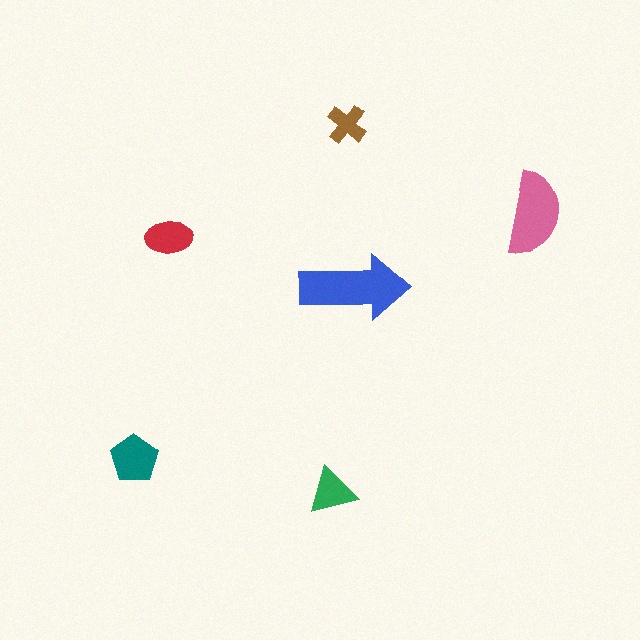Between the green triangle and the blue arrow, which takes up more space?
The blue arrow.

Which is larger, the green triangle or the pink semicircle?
The pink semicircle.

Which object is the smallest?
The brown cross.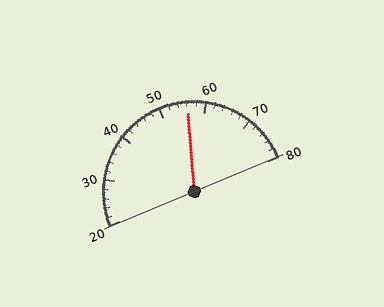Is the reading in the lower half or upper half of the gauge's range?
The reading is in the upper half of the range (20 to 80).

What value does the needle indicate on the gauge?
The needle indicates approximately 56.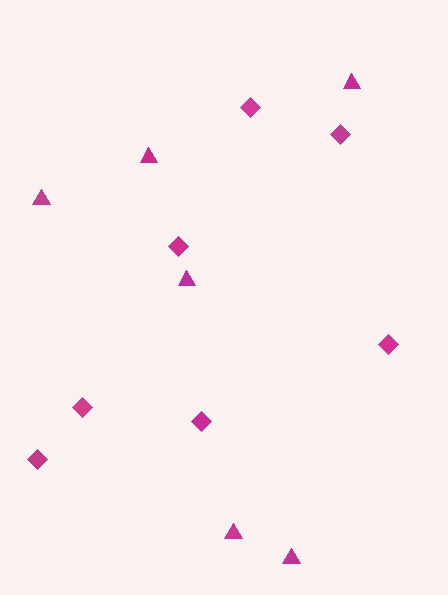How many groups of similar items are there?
There are 2 groups: one group of diamonds (7) and one group of triangles (6).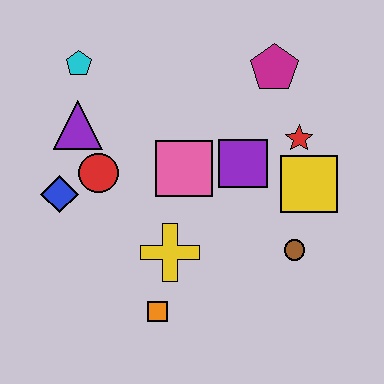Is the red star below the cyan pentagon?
Yes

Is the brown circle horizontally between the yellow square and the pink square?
Yes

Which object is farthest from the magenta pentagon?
The orange square is farthest from the magenta pentagon.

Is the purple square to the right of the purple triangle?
Yes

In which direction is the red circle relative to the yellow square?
The red circle is to the left of the yellow square.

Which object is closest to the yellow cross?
The orange square is closest to the yellow cross.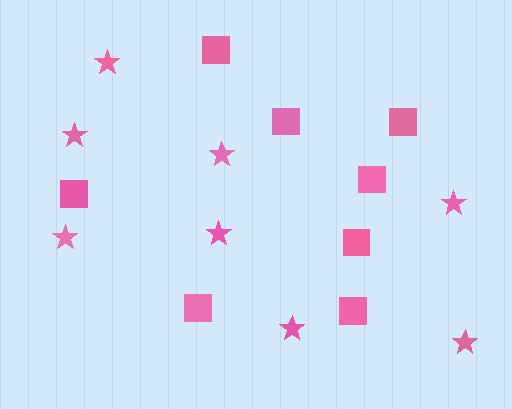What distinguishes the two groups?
There are 2 groups: one group of squares (8) and one group of stars (8).